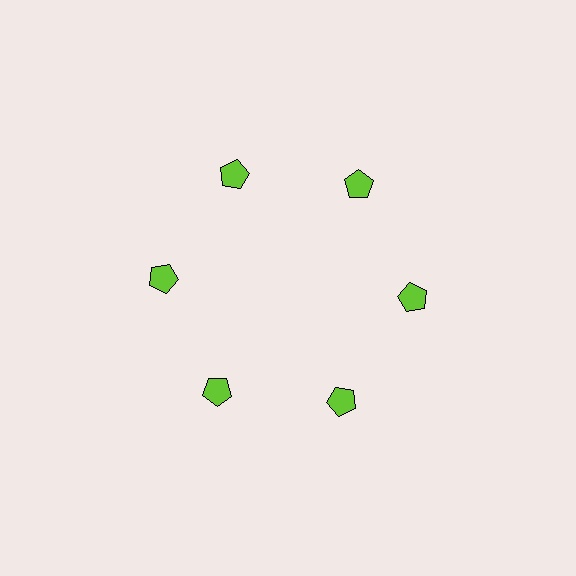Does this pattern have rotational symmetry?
Yes, this pattern has 6-fold rotational symmetry. It looks the same after rotating 60 degrees around the center.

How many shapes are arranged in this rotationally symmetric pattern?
There are 6 shapes, arranged in 6 groups of 1.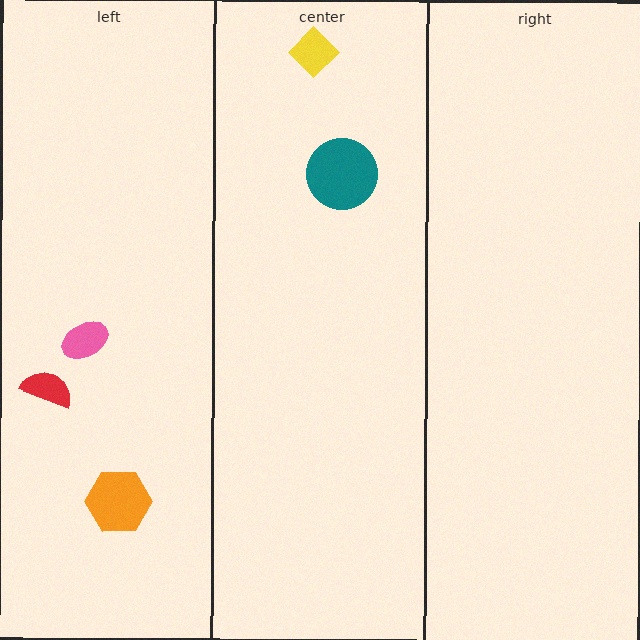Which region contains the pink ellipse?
The left region.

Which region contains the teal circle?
The center region.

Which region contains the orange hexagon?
The left region.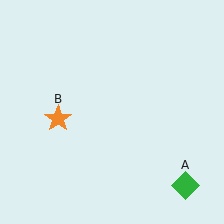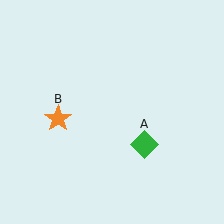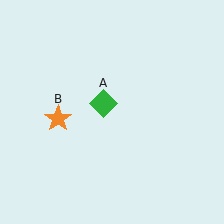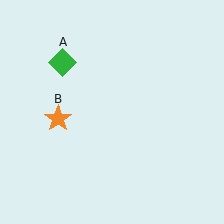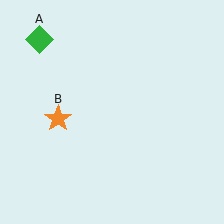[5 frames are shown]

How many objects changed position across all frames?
1 object changed position: green diamond (object A).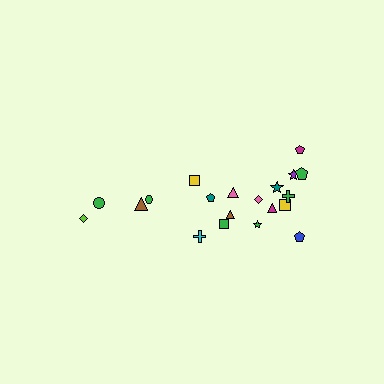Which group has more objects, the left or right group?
The right group.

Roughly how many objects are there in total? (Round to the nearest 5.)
Roughly 20 objects in total.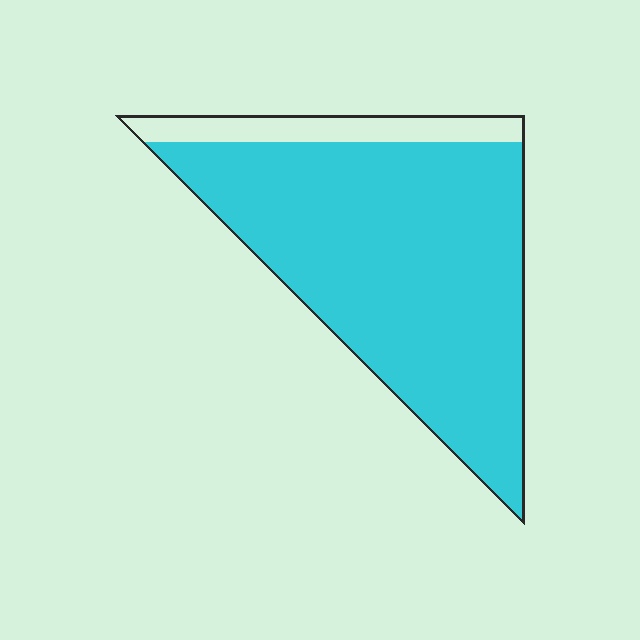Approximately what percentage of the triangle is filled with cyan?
Approximately 85%.